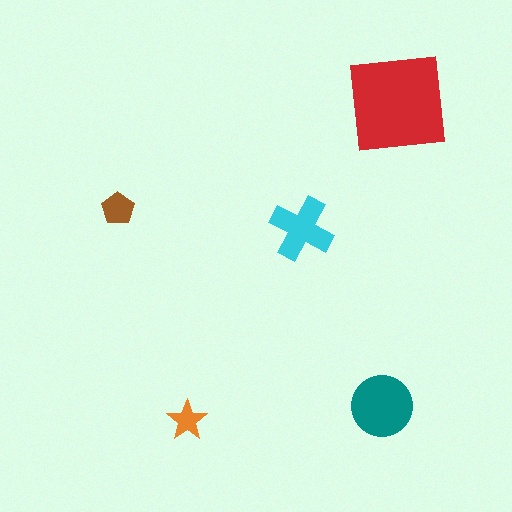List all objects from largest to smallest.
The red square, the teal circle, the cyan cross, the brown pentagon, the orange star.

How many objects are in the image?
There are 5 objects in the image.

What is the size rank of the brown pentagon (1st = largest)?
4th.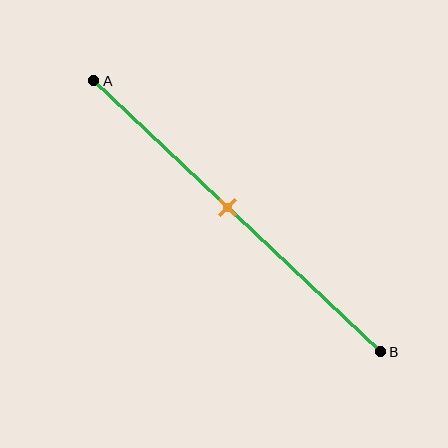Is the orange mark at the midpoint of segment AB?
No, the mark is at about 45% from A, not at the 50% midpoint.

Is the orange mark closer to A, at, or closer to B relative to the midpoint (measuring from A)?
The orange mark is closer to point A than the midpoint of segment AB.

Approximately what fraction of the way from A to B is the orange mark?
The orange mark is approximately 45% of the way from A to B.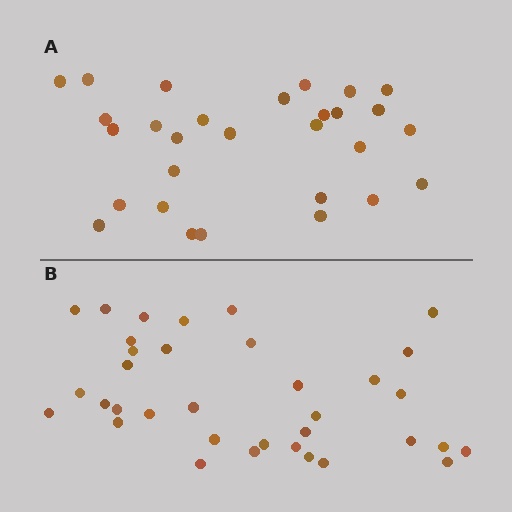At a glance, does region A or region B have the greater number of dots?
Region B (the bottom region) has more dots.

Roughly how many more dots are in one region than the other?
Region B has about 6 more dots than region A.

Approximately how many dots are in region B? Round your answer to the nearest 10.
About 40 dots. (The exact count is 35, which rounds to 40.)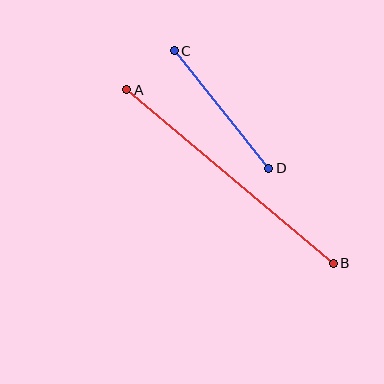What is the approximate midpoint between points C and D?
The midpoint is at approximately (221, 110) pixels.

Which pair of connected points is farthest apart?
Points A and B are farthest apart.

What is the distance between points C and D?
The distance is approximately 151 pixels.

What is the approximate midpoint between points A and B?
The midpoint is at approximately (230, 177) pixels.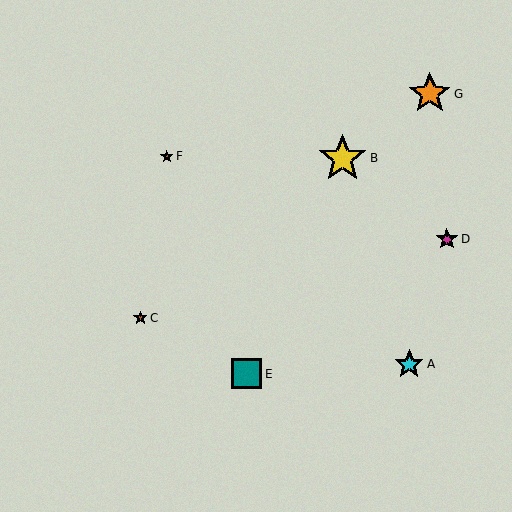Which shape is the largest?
The yellow star (labeled B) is the largest.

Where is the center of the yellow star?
The center of the yellow star is at (342, 158).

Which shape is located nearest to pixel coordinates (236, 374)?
The teal square (labeled E) at (247, 374) is nearest to that location.